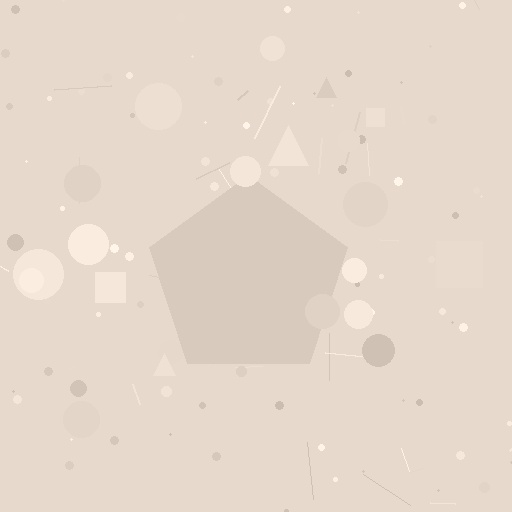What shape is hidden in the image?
A pentagon is hidden in the image.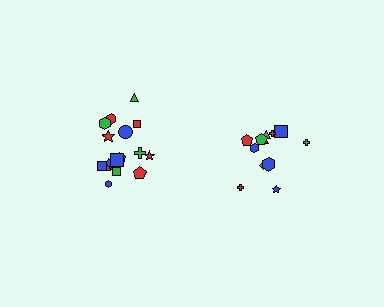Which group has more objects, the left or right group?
The left group.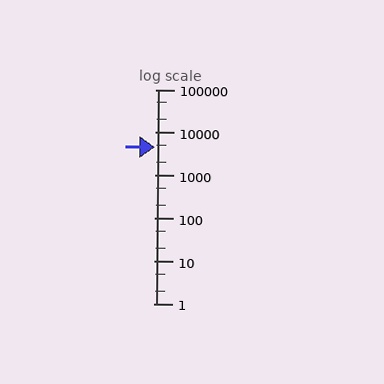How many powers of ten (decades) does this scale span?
The scale spans 5 decades, from 1 to 100000.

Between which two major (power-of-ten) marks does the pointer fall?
The pointer is between 1000 and 10000.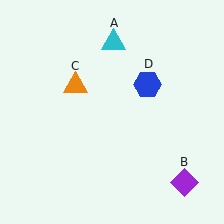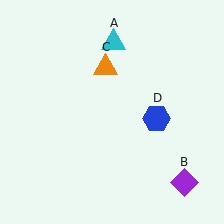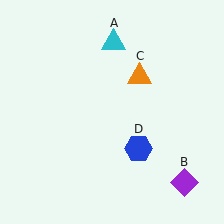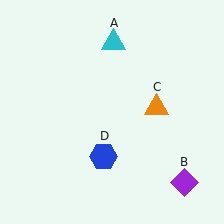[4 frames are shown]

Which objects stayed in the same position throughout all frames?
Cyan triangle (object A) and purple diamond (object B) remained stationary.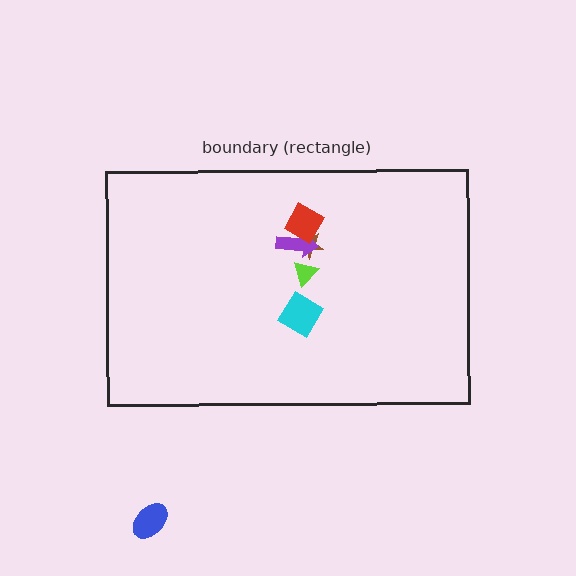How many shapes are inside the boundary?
5 inside, 1 outside.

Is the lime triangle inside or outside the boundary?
Inside.